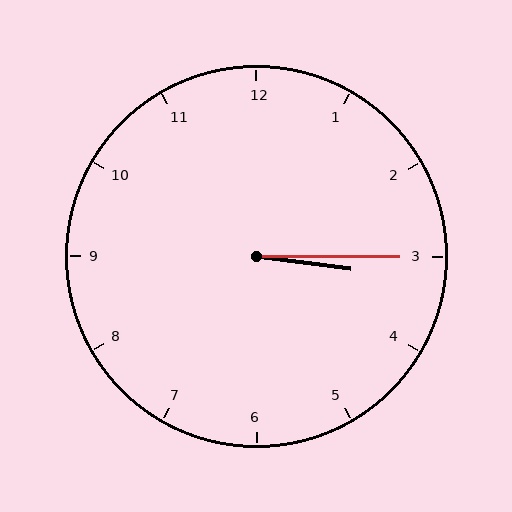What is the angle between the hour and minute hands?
Approximately 8 degrees.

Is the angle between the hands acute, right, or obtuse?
It is acute.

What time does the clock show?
3:15.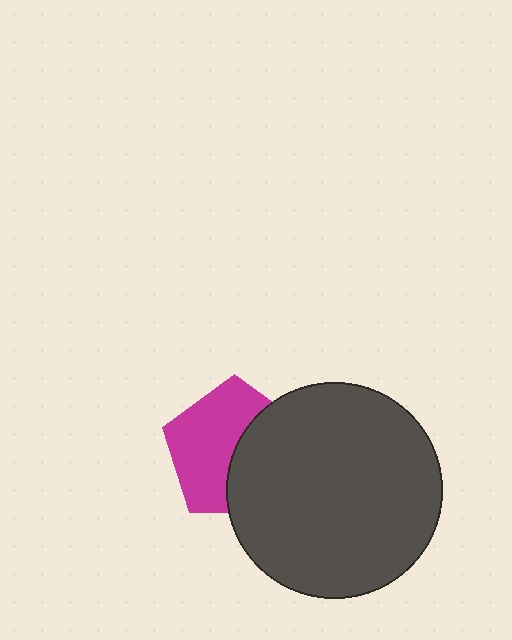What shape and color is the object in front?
The object in front is a dark gray circle.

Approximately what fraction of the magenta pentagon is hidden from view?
Roughly 44% of the magenta pentagon is hidden behind the dark gray circle.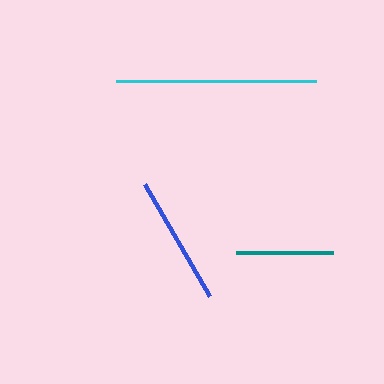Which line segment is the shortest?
The teal line is the shortest at approximately 97 pixels.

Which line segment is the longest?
The cyan line is the longest at approximately 200 pixels.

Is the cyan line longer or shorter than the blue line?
The cyan line is longer than the blue line.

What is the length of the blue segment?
The blue segment is approximately 129 pixels long.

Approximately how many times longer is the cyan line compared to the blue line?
The cyan line is approximately 1.5 times the length of the blue line.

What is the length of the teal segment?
The teal segment is approximately 97 pixels long.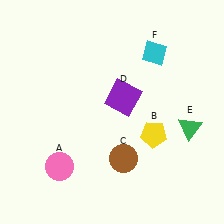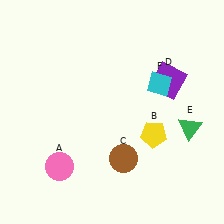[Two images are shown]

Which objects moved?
The objects that moved are: the purple square (D), the cyan diamond (F).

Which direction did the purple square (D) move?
The purple square (D) moved right.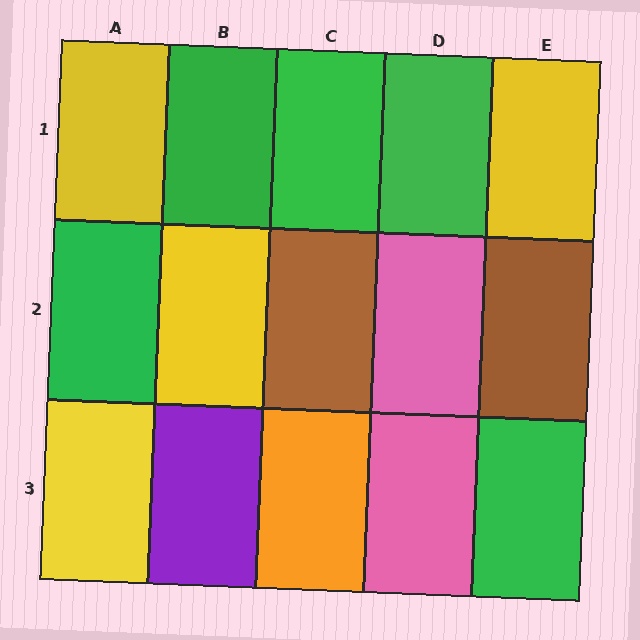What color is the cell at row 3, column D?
Pink.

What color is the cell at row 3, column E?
Green.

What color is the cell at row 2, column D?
Pink.